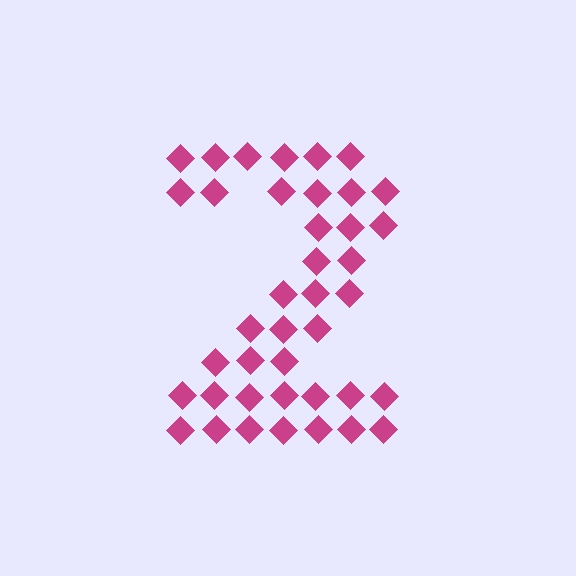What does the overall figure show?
The overall figure shows the digit 2.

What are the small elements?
The small elements are diamonds.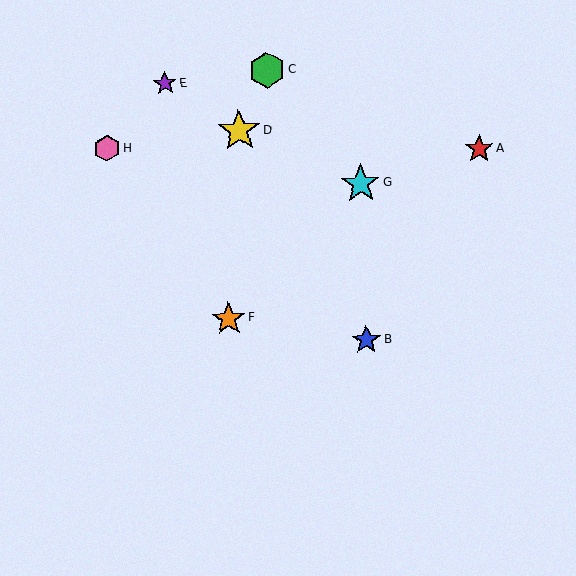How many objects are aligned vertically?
2 objects (B, G) are aligned vertically.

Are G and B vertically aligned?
Yes, both are at x≈361.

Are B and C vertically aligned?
No, B is at x≈366 and C is at x≈267.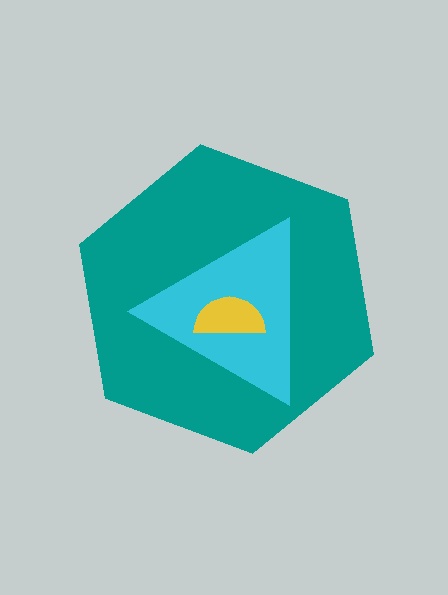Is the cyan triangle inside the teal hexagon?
Yes.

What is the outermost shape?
The teal hexagon.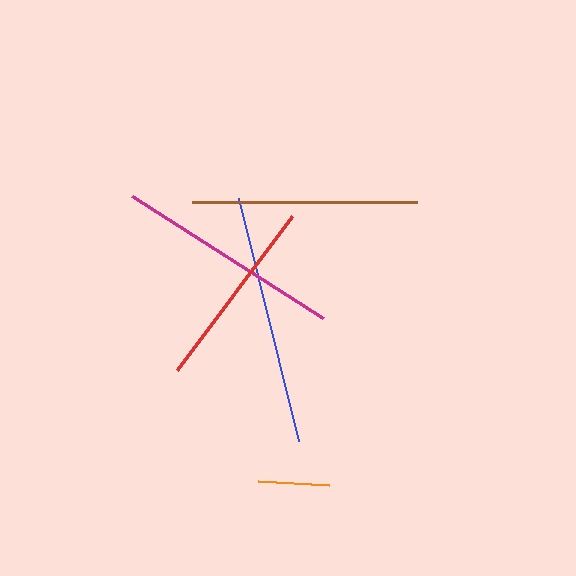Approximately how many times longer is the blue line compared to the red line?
The blue line is approximately 1.3 times the length of the red line.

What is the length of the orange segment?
The orange segment is approximately 71 pixels long.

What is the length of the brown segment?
The brown segment is approximately 225 pixels long.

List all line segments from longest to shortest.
From longest to shortest: blue, magenta, brown, red, orange.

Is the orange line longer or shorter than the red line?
The red line is longer than the orange line.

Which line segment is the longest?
The blue line is the longest at approximately 250 pixels.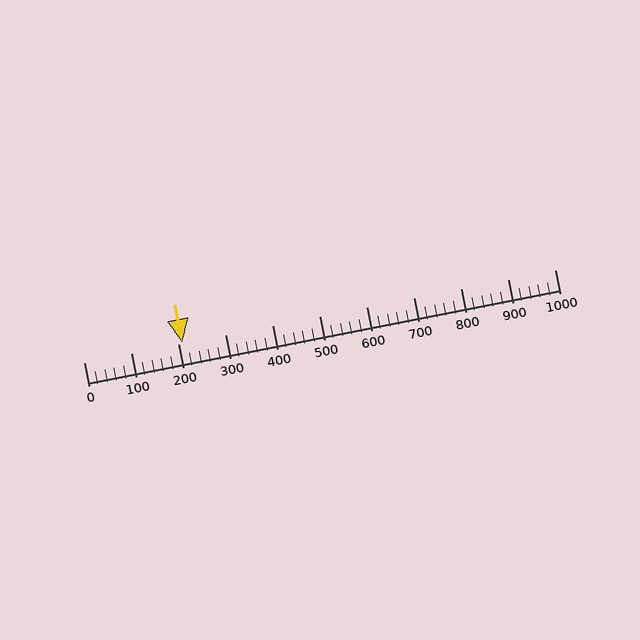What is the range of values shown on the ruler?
The ruler shows values from 0 to 1000.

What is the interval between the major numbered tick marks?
The major tick marks are spaced 100 units apart.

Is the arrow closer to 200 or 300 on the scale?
The arrow is closer to 200.